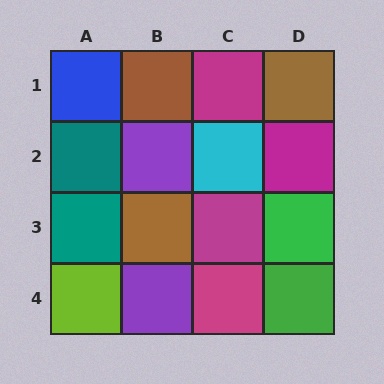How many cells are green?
2 cells are green.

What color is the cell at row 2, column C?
Cyan.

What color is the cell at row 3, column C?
Magenta.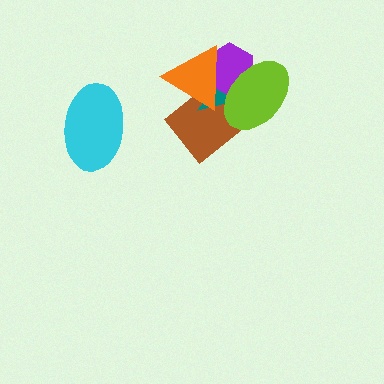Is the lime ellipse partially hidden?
No, no other shape covers it.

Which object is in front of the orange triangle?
The lime ellipse is in front of the orange triangle.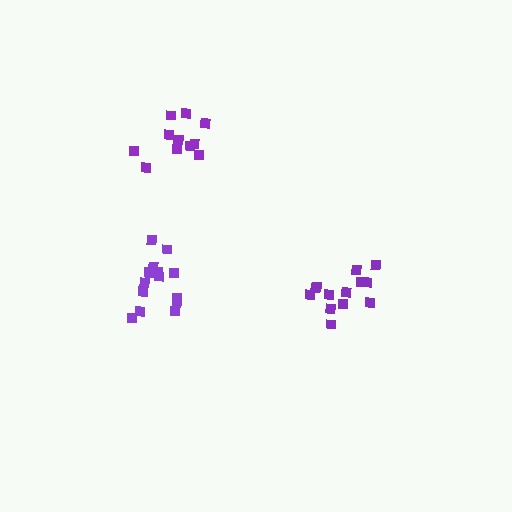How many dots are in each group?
Group 1: 11 dots, Group 2: 13 dots, Group 3: 15 dots (39 total).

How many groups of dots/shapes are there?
There are 3 groups.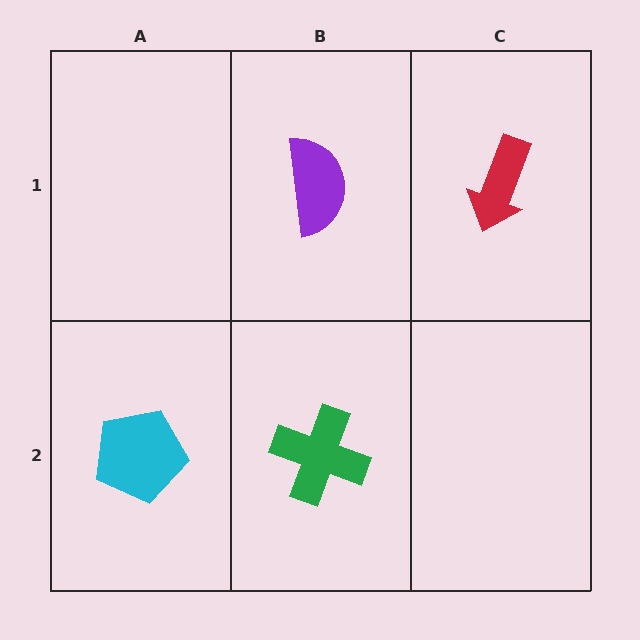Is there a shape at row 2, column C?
No, that cell is empty.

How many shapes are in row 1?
2 shapes.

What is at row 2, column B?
A green cross.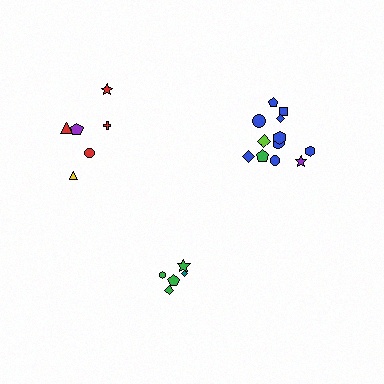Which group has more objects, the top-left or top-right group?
The top-right group.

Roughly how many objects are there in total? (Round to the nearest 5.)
Roughly 25 objects in total.